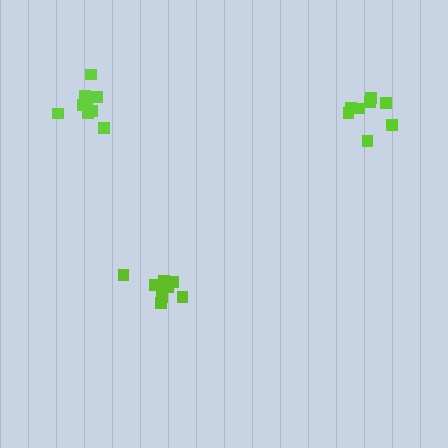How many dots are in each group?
Group 1: 9 dots, Group 2: 10 dots, Group 3: 9 dots (28 total).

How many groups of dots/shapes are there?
There are 3 groups.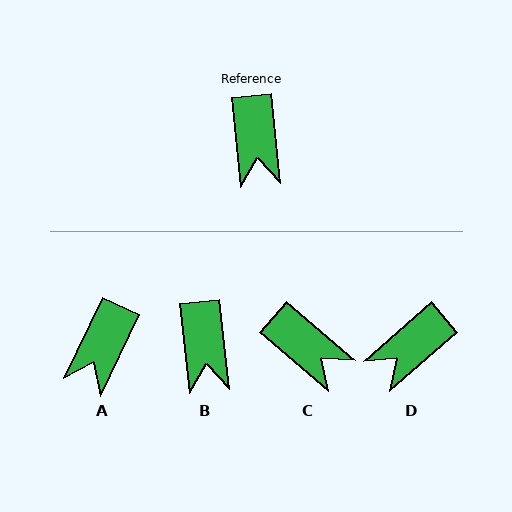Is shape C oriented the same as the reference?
No, it is off by about 44 degrees.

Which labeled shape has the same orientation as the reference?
B.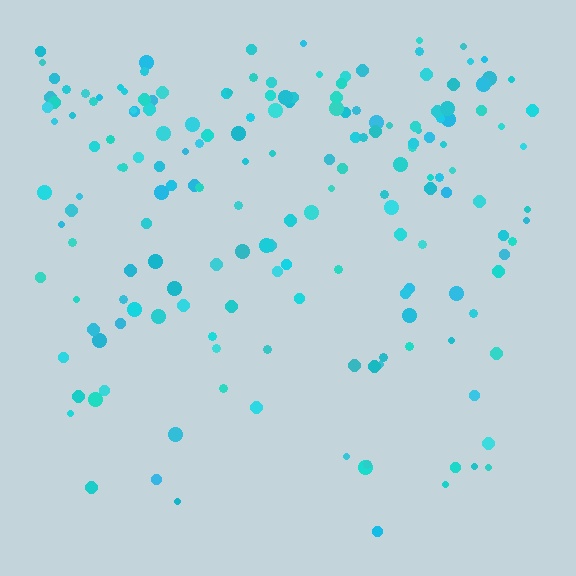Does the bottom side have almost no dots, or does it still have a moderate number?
Still a moderate number, just noticeably fewer than the top.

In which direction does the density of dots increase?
From bottom to top, with the top side densest.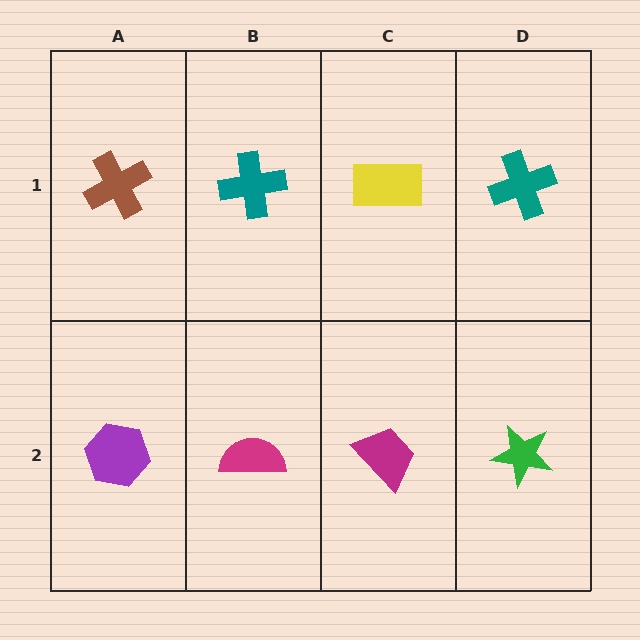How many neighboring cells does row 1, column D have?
2.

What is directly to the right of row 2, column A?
A magenta semicircle.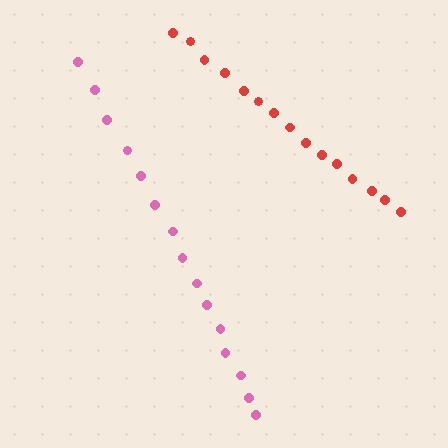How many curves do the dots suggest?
There are 2 distinct paths.